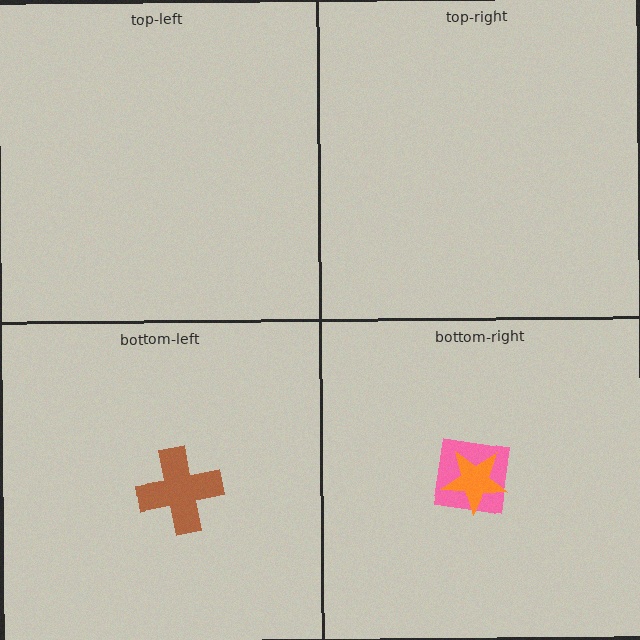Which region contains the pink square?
The bottom-right region.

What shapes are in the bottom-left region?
The brown cross.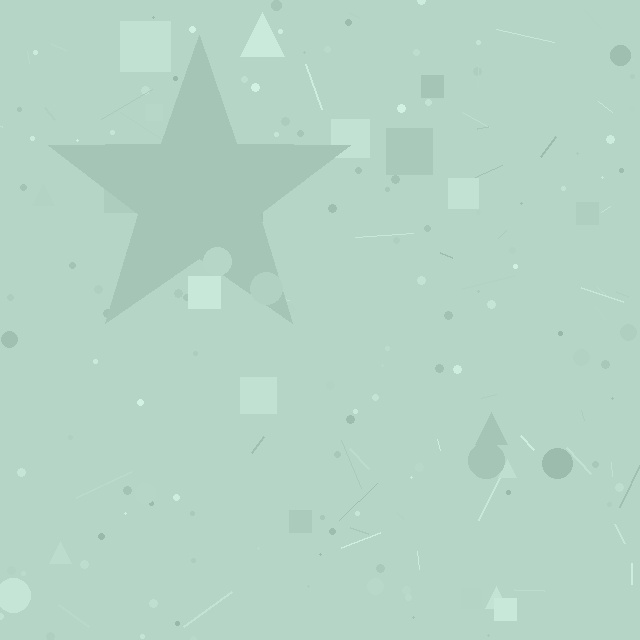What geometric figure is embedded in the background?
A star is embedded in the background.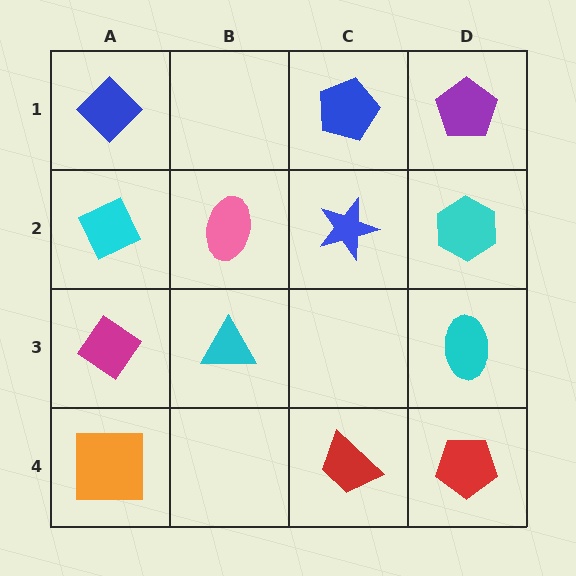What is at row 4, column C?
A red trapezoid.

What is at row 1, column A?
A blue diamond.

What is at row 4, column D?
A red pentagon.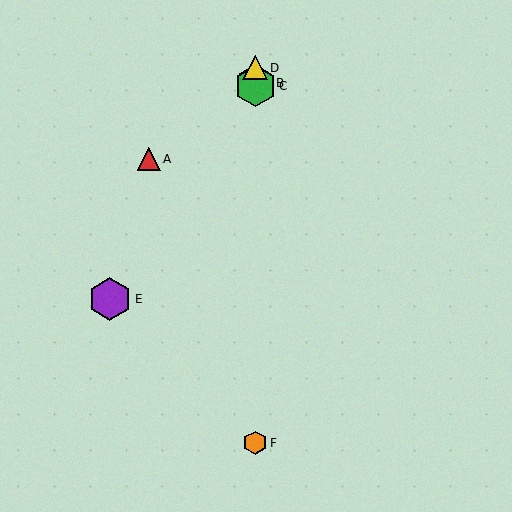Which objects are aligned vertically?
Objects B, C, D, F are aligned vertically.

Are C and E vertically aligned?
No, C is at x≈255 and E is at x≈110.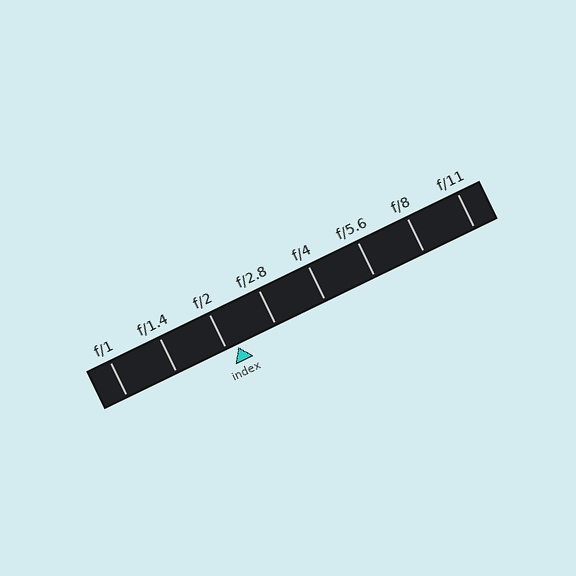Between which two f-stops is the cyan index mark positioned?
The index mark is between f/2 and f/2.8.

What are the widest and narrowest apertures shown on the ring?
The widest aperture shown is f/1 and the narrowest is f/11.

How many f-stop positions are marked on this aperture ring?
There are 8 f-stop positions marked.